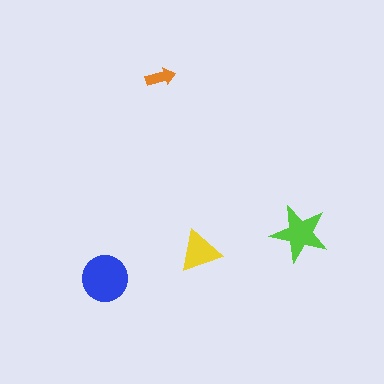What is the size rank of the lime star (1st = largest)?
2nd.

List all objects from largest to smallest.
The blue circle, the lime star, the yellow triangle, the orange arrow.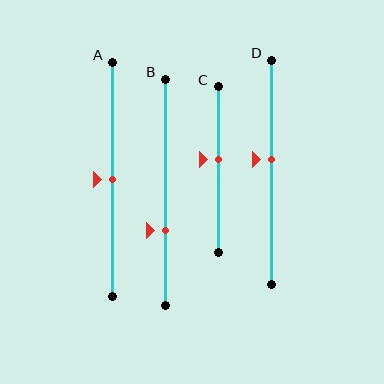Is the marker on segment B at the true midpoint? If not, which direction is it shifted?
No, the marker on segment B is shifted downward by about 17% of the segment length.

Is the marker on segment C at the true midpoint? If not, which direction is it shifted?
No, the marker on segment C is shifted upward by about 6% of the segment length.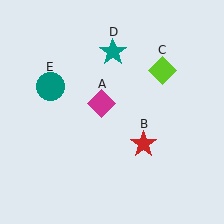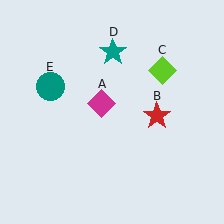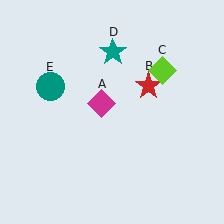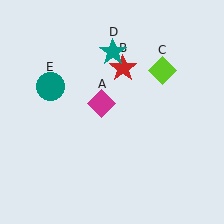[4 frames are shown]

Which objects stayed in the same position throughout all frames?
Magenta diamond (object A) and lime diamond (object C) and teal star (object D) and teal circle (object E) remained stationary.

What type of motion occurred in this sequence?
The red star (object B) rotated counterclockwise around the center of the scene.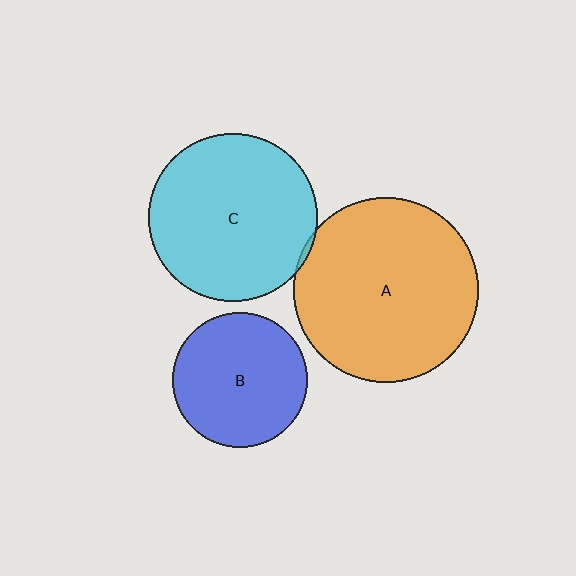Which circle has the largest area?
Circle A (orange).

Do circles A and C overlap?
Yes.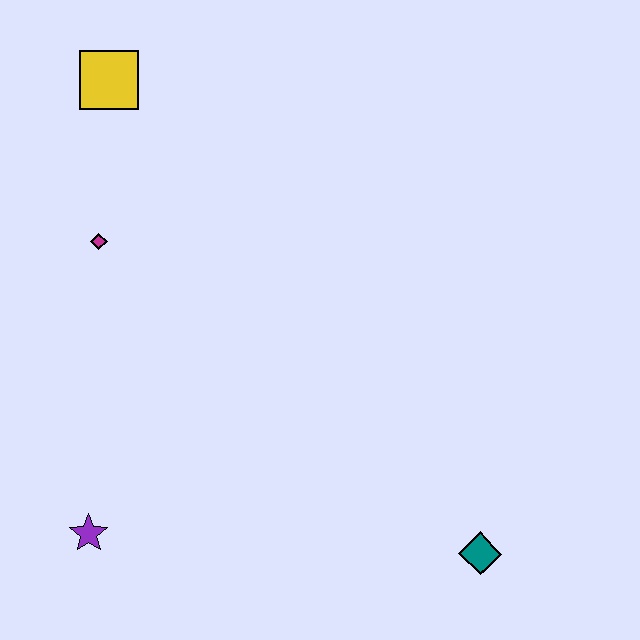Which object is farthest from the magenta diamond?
The teal diamond is farthest from the magenta diamond.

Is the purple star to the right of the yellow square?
No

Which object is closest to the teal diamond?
The purple star is closest to the teal diamond.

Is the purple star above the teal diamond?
Yes